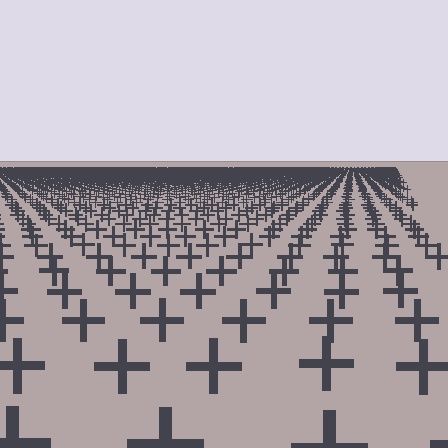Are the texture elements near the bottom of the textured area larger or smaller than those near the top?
Larger. Near the bottom, elements are closer to the viewer and appear at a bigger on-screen size.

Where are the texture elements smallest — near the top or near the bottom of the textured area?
Near the top.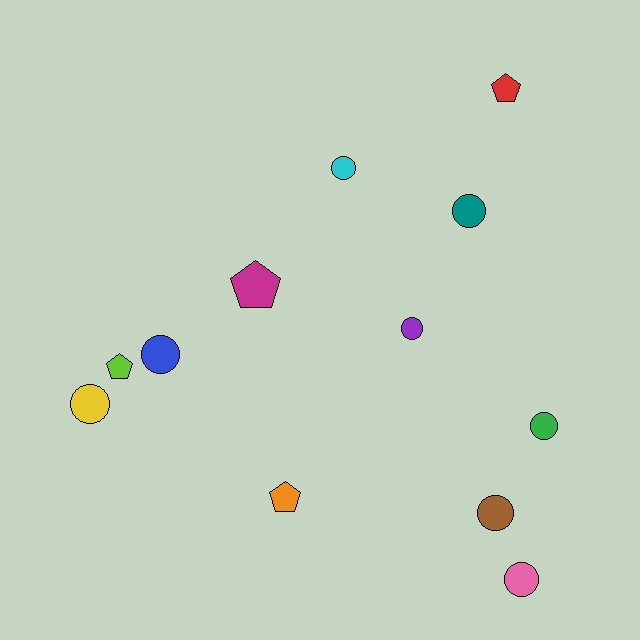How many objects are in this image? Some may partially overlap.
There are 12 objects.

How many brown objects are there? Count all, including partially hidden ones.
There is 1 brown object.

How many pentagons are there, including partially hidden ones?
There are 4 pentagons.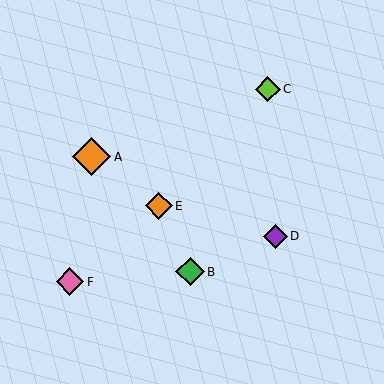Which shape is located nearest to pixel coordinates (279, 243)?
The purple diamond (labeled D) at (276, 236) is nearest to that location.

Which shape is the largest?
The orange diamond (labeled A) is the largest.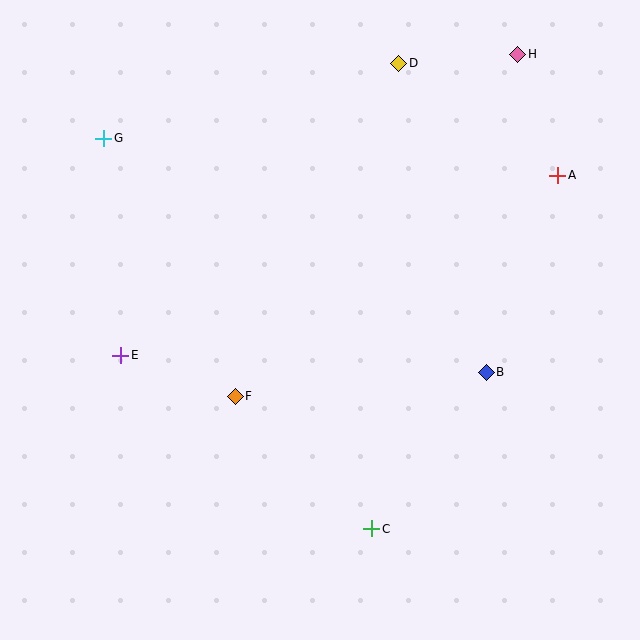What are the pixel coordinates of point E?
Point E is at (121, 355).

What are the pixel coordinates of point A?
Point A is at (558, 175).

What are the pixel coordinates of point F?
Point F is at (235, 396).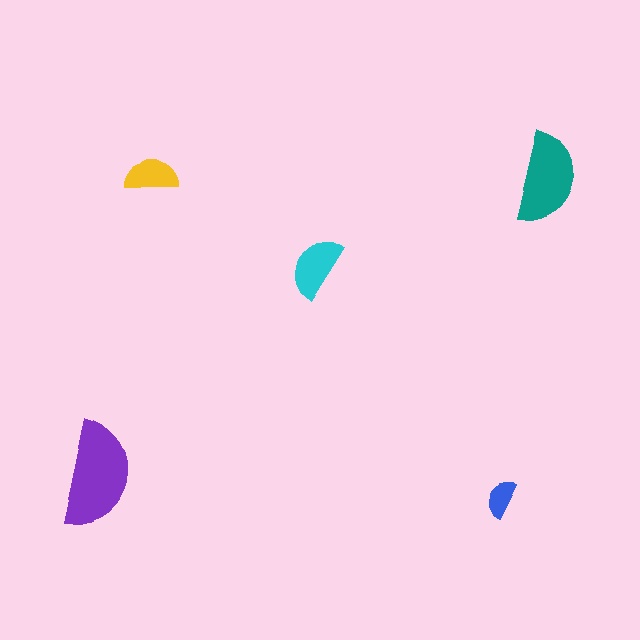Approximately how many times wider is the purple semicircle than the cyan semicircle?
About 1.5 times wider.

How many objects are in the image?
There are 5 objects in the image.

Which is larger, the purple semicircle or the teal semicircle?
The purple one.